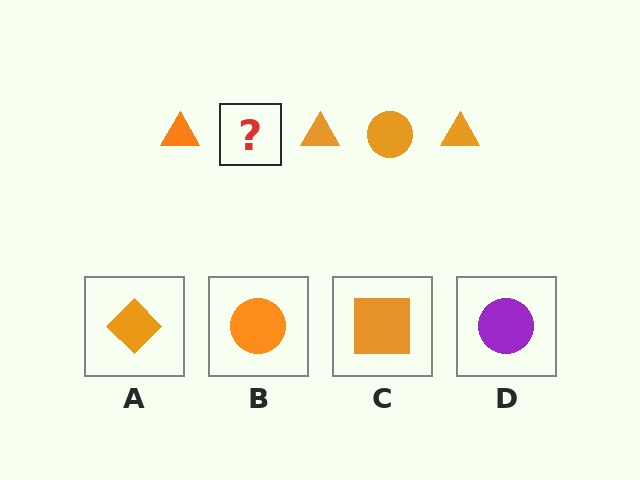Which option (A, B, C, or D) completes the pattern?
B.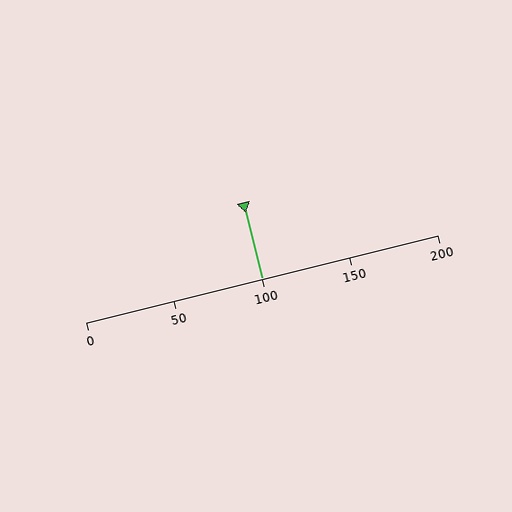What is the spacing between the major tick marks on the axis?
The major ticks are spaced 50 apart.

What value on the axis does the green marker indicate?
The marker indicates approximately 100.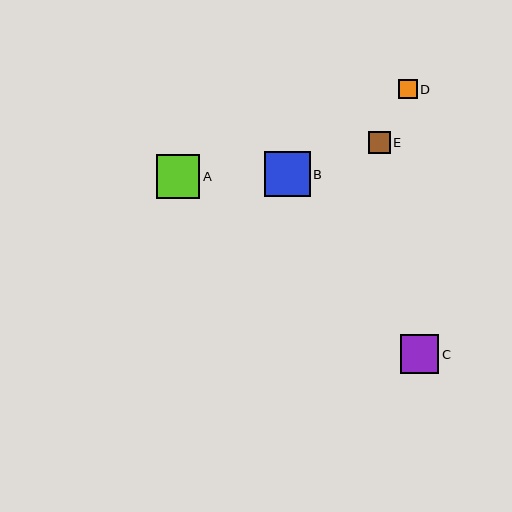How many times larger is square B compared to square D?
Square B is approximately 2.4 times the size of square D.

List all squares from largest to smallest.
From largest to smallest: B, A, C, E, D.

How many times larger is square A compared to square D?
Square A is approximately 2.3 times the size of square D.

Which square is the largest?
Square B is the largest with a size of approximately 45 pixels.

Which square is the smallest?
Square D is the smallest with a size of approximately 19 pixels.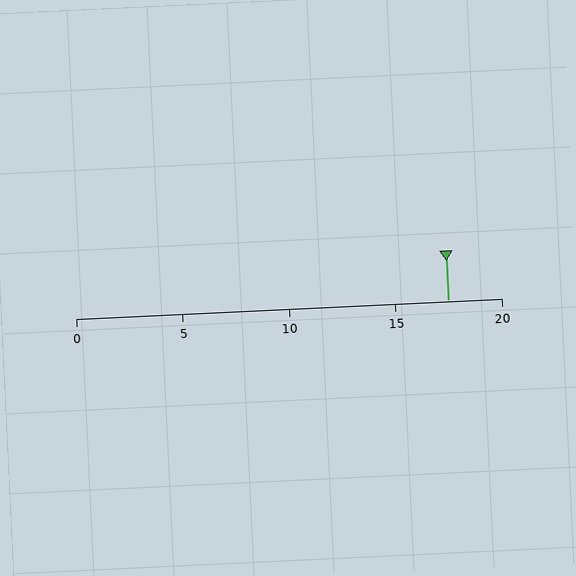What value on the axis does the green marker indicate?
The marker indicates approximately 17.5.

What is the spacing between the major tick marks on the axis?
The major ticks are spaced 5 apart.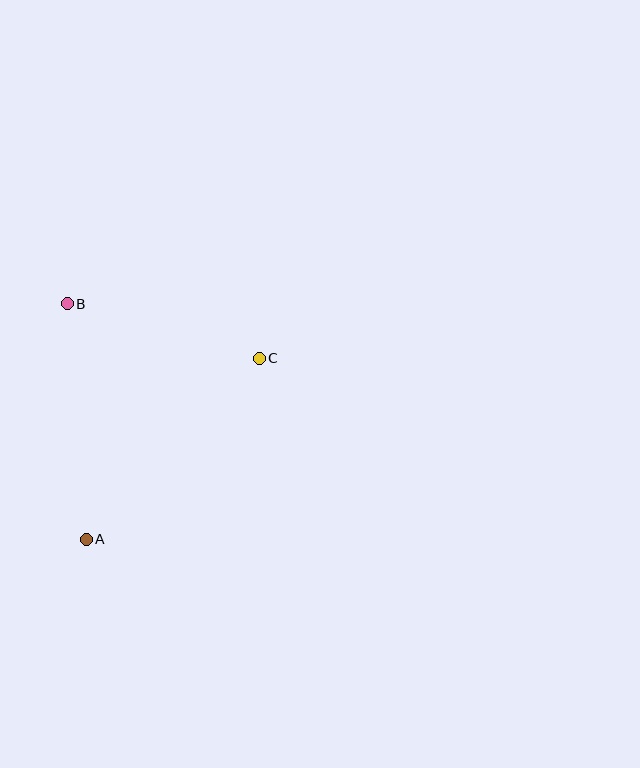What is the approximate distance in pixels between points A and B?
The distance between A and B is approximately 236 pixels.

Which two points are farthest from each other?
Points A and C are farthest from each other.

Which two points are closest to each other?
Points B and C are closest to each other.